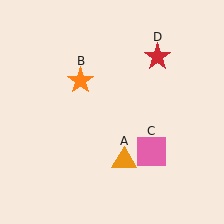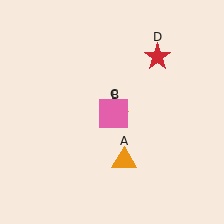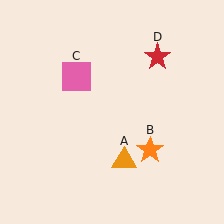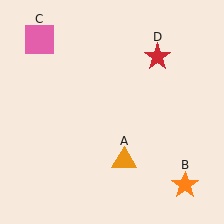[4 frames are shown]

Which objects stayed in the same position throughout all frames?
Orange triangle (object A) and red star (object D) remained stationary.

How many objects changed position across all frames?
2 objects changed position: orange star (object B), pink square (object C).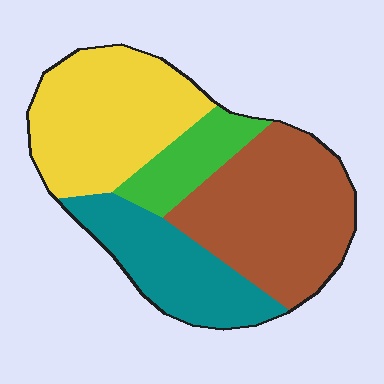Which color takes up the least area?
Green, at roughly 10%.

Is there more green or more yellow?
Yellow.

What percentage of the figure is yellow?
Yellow takes up between a sixth and a third of the figure.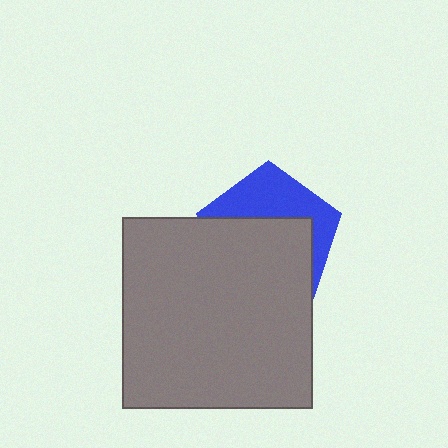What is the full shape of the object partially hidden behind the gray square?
The partially hidden object is a blue pentagon.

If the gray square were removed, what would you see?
You would see the complete blue pentagon.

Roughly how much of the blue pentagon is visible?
A small part of it is visible (roughly 40%).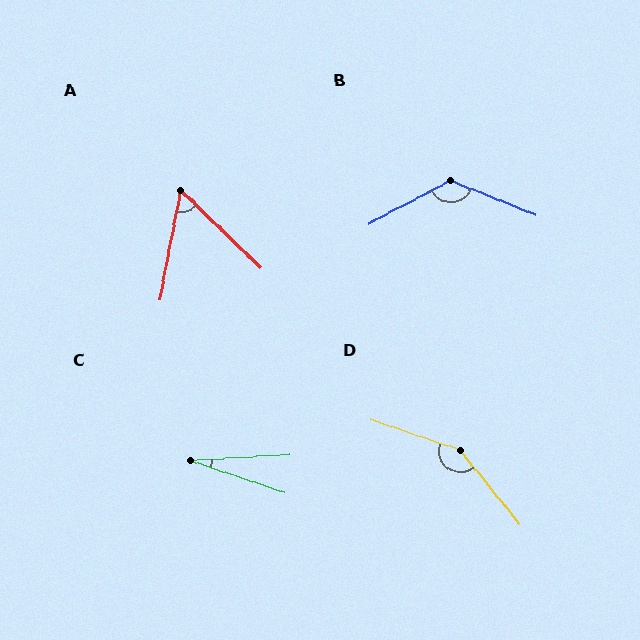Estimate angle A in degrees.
Approximately 57 degrees.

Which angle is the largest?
D, at approximately 147 degrees.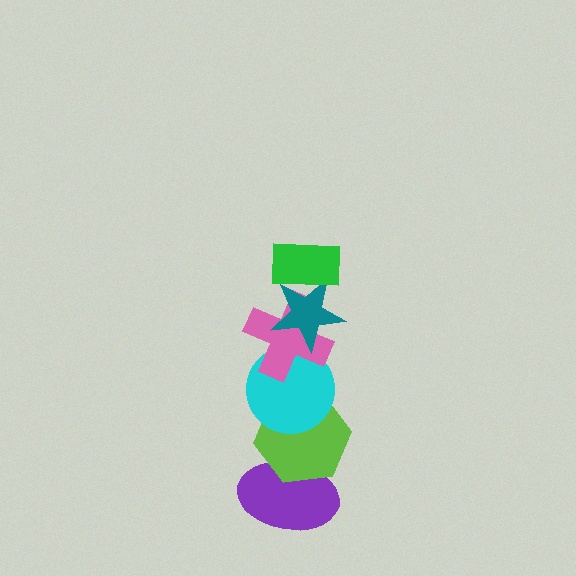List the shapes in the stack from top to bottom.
From top to bottom: the green rectangle, the teal star, the pink cross, the cyan circle, the lime hexagon, the purple ellipse.